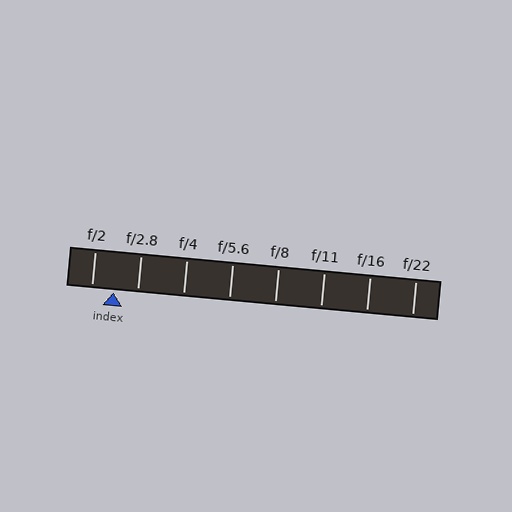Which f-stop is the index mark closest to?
The index mark is closest to f/2.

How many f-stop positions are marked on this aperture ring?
There are 8 f-stop positions marked.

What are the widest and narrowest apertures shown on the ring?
The widest aperture shown is f/2 and the narrowest is f/22.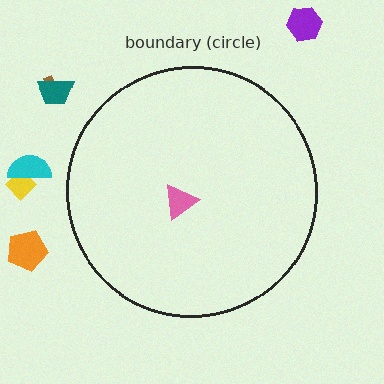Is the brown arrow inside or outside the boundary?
Outside.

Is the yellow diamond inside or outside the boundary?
Outside.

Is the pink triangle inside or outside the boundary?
Inside.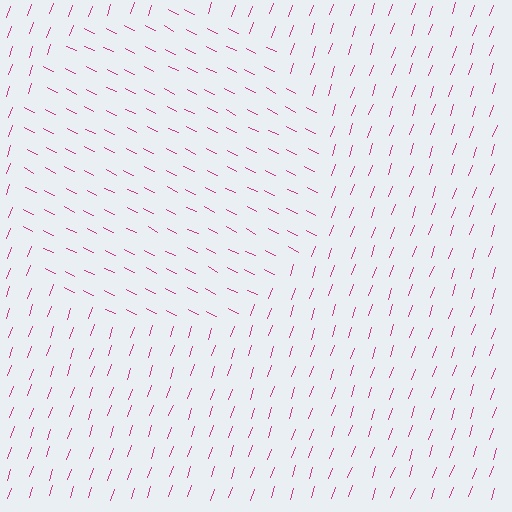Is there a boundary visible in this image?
Yes, there is a texture boundary formed by a change in line orientation.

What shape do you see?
I see a circle.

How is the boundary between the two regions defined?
The boundary is defined purely by a change in line orientation (approximately 83 degrees difference). All lines are the same color and thickness.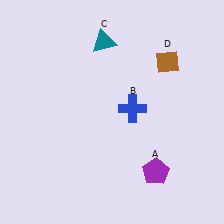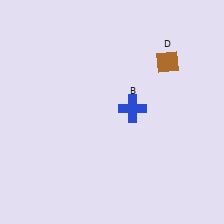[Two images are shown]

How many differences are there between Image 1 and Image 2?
There are 2 differences between the two images.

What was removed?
The teal triangle (C), the purple pentagon (A) were removed in Image 2.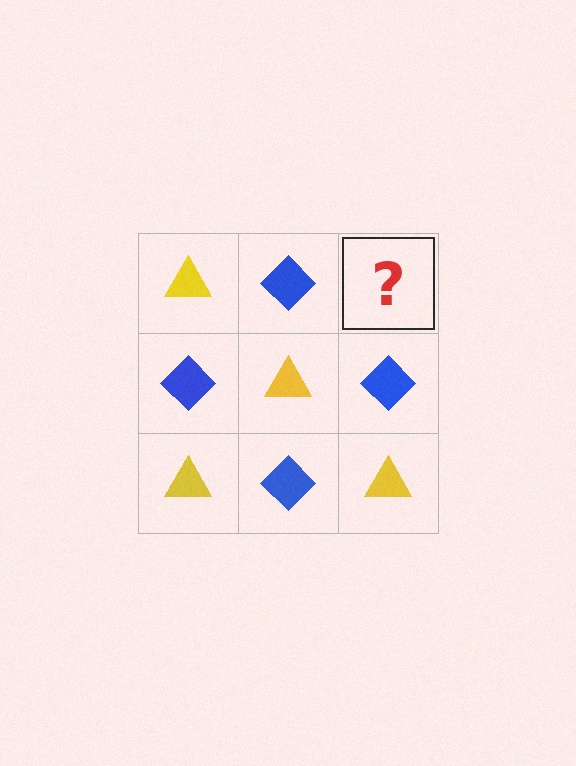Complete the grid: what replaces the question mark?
The question mark should be replaced with a yellow triangle.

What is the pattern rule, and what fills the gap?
The rule is that it alternates yellow triangle and blue diamond in a checkerboard pattern. The gap should be filled with a yellow triangle.